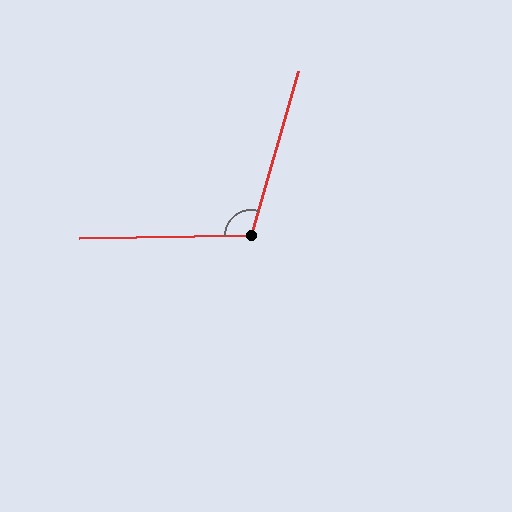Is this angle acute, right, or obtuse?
It is obtuse.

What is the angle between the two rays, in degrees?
Approximately 107 degrees.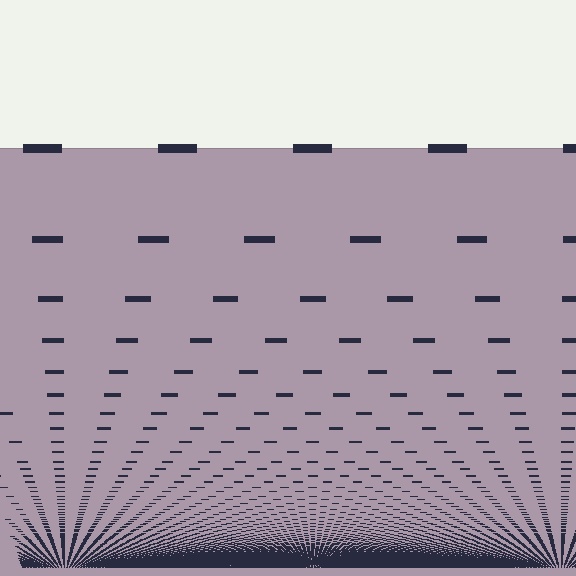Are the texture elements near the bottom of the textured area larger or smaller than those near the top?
Smaller. The gradient is inverted — elements near the bottom are smaller and denser.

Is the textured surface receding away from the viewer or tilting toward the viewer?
The surface appears to tilt toward the viewer. Texture elements get larger and sparser toward the top.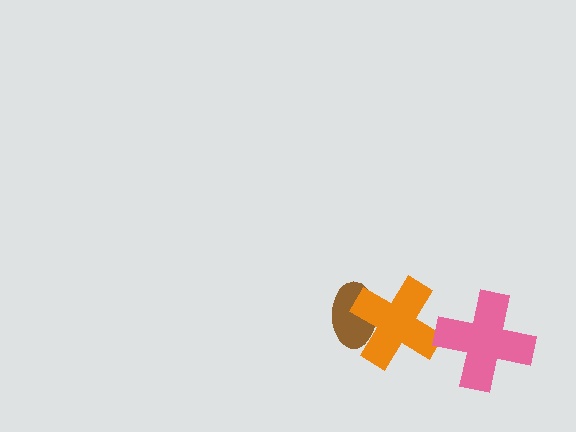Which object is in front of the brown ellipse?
The orange cross is in front of the brown ellipse.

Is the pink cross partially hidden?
No, no other shape covers it.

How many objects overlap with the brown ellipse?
1 object overlaps with the brown ellipse.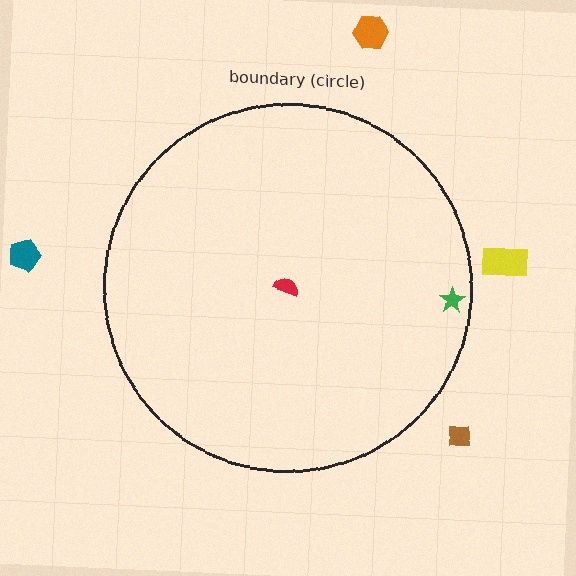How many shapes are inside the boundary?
2 inside, 4 outside.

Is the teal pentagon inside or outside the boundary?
Outside.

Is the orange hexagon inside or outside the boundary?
Outside.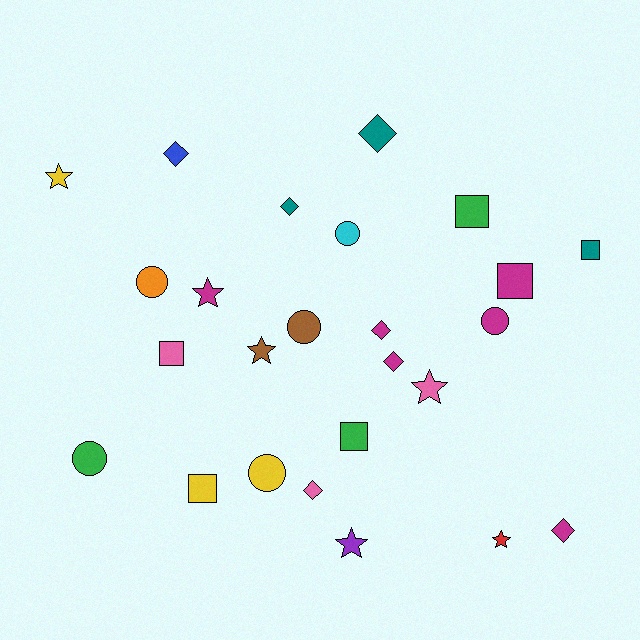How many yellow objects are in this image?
There are 3 yellow objects.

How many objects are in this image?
There are 25 objects.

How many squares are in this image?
There are 6 squares.